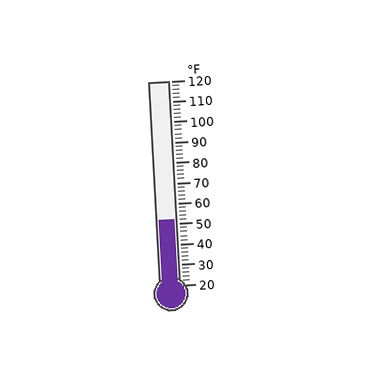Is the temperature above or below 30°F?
The temperature is above 30°F.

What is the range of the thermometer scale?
The thermometer scale ranges from 20°F to 120°F.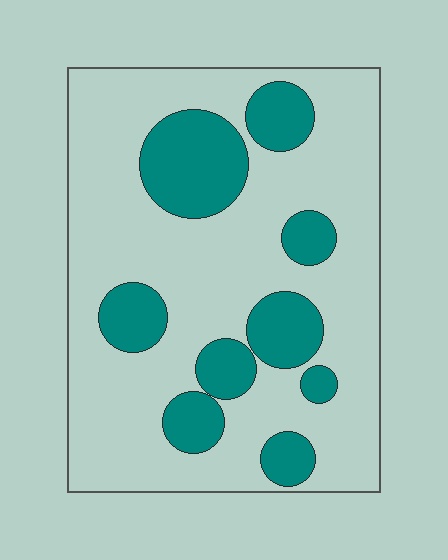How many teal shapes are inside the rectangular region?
9.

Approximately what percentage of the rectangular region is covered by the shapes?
Approximately 25%.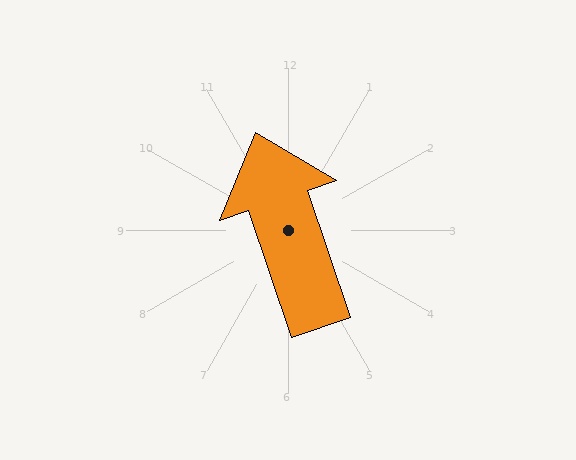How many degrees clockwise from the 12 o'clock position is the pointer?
Approximately 341 degrees.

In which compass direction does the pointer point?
North.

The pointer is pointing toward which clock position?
Roughly 11 o'clock.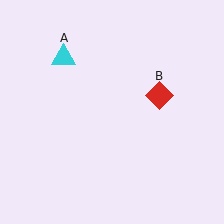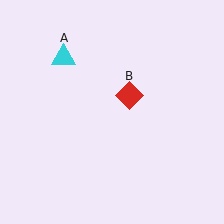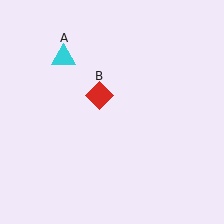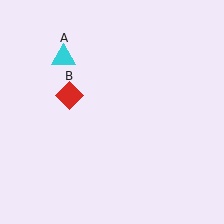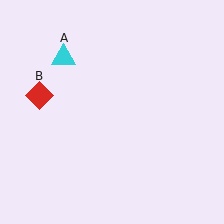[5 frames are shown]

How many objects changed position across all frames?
1 object changed position: red diamond (object B).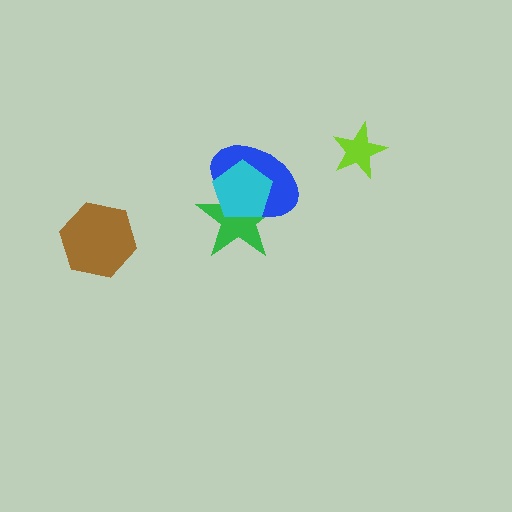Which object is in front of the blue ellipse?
The cyan pentagon is in front of the blue ellipse.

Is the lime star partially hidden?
No, no other shape covers it.